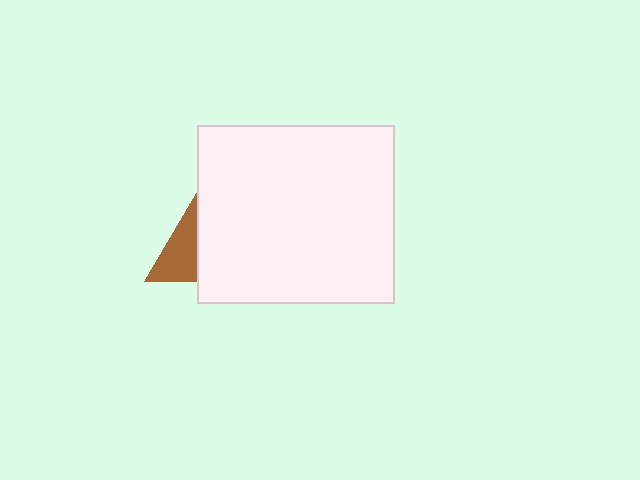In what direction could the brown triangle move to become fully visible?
The brown triangle could move left. That would shift it out from behind the white rectangle entirely.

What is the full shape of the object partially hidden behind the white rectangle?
The partially hidden object is a brown triangle.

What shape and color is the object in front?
The object in front is a white rectangle.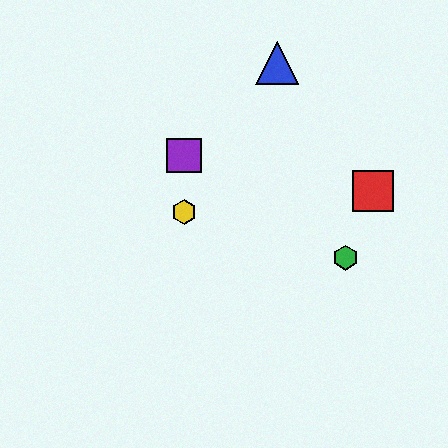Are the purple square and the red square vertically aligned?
No, the purple square is at x≈184 and the red square is at x≈373.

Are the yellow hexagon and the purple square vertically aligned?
Yes, both are at x≈184.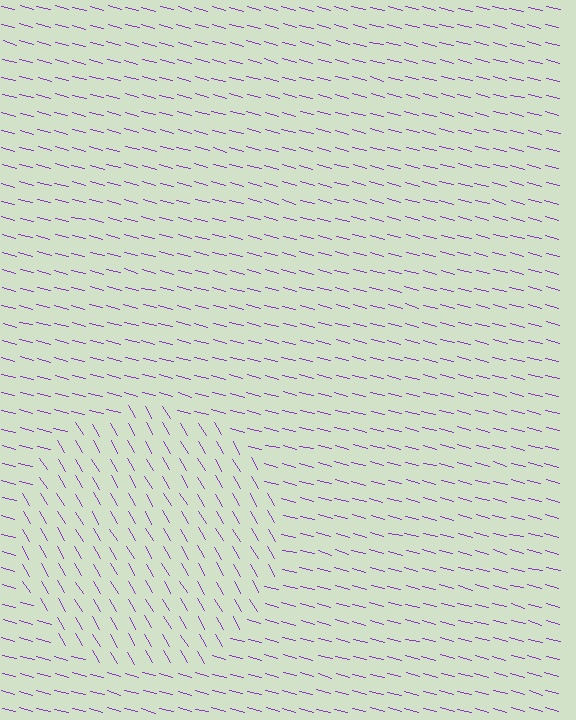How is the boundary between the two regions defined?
The boundary is defined purely by a change in line orientation (approximately 45 degrees difference). All lines are the same color and thickness.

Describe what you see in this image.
The image is filled with small purple line segments. A circle region in the image has lines oriented differently from the surrounding lines, creating a visible texture boundary.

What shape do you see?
I see a circle.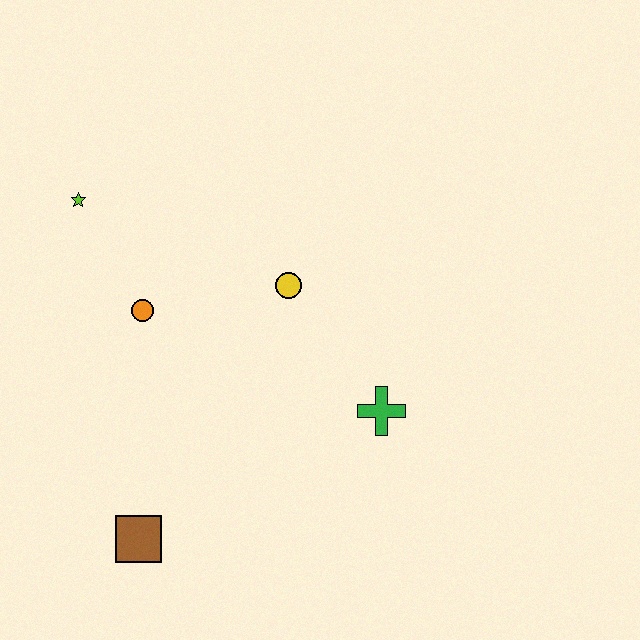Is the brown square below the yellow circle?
Yes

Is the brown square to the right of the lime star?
Yes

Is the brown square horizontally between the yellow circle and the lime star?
Yes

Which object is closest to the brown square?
The orange circle is closest to the brown square.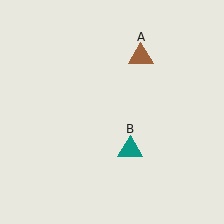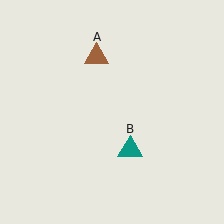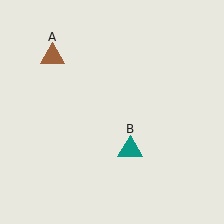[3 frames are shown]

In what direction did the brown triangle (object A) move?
The brown triangle (object A) moved left.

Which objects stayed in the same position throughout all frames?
Teal triangle (object B) remained stationary.